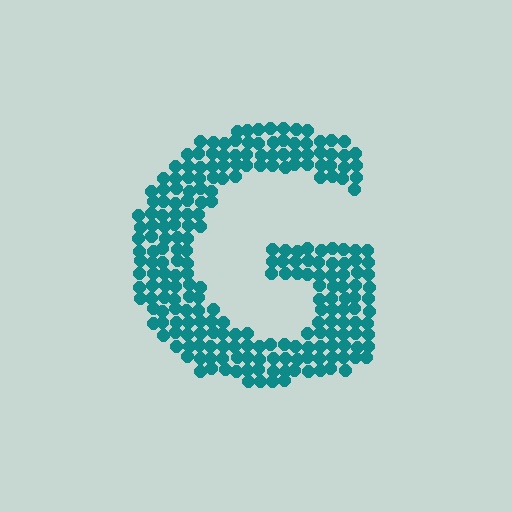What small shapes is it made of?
It is made of small circles.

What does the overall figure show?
The overall figure shows the letter G.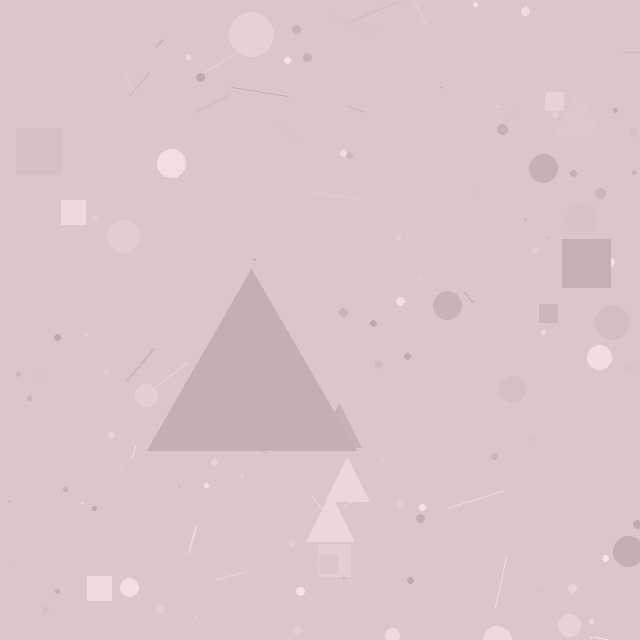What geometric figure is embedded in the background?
A triangle is embedded in the background.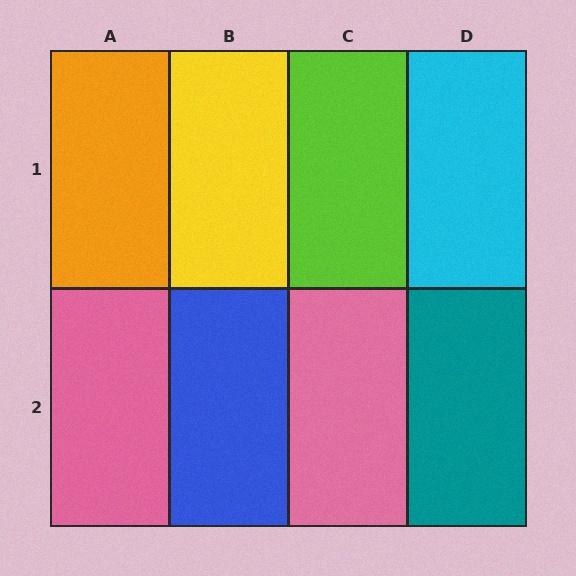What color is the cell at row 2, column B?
Blue.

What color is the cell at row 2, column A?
Pink.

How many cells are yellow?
1 cell is yellow.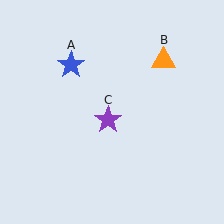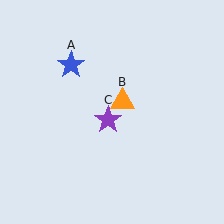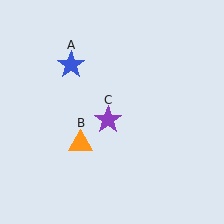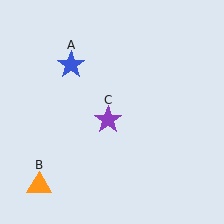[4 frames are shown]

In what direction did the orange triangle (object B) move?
The orange triangle (object B) moved down and to the left.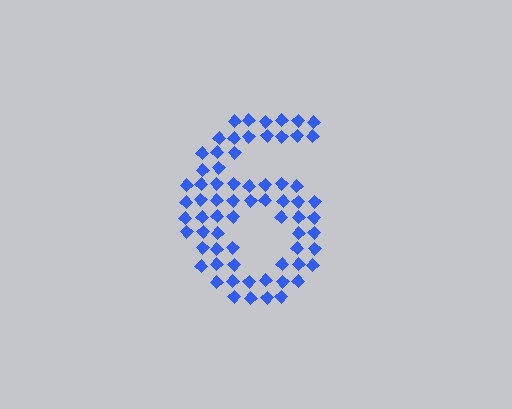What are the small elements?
The small elements are diamonds.